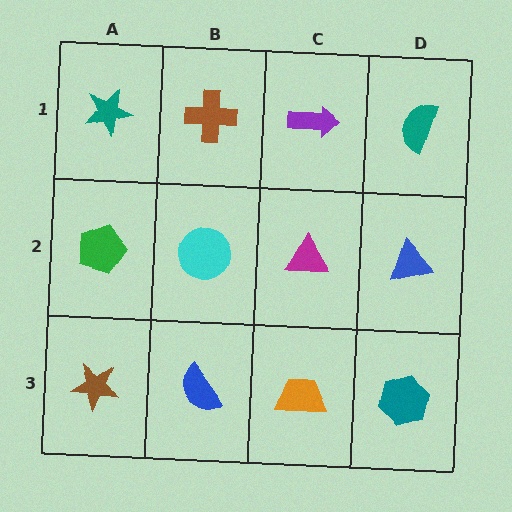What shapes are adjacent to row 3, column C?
A magenta triangle (row 2, column C), a blue semicircle (row 3, column B), a teal hexagon (row 3, column D).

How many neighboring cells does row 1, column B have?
3.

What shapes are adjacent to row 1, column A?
A green pentagon (row 2, column A), a brown cross (row 1, column B).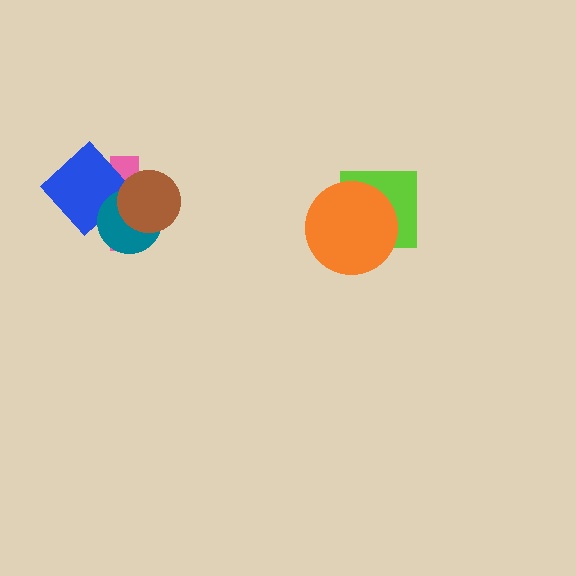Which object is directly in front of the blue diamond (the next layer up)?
The teal circle is directly in front of the blue diamond.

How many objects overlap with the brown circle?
3 objects overlap with the brown circle.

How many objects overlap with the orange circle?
1 object overlaps with the orange circle.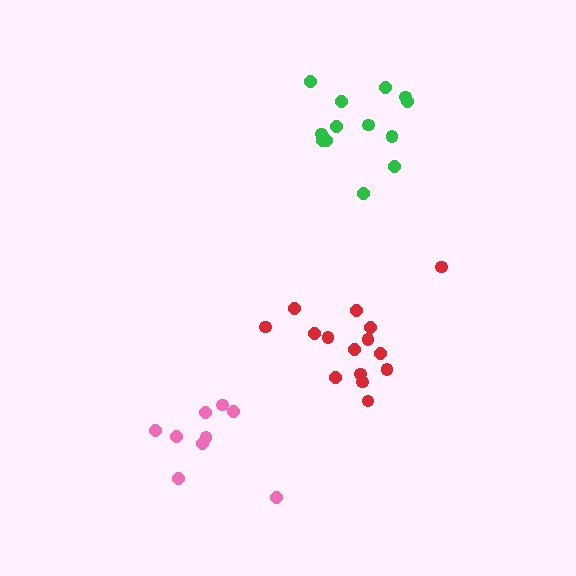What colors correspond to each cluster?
The clusters are colored: red, green, pink.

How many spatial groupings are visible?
There are 3 spatial groupings.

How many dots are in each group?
Group 1: 15 dots, Group 2: 13 dots, Group 3: 9 dots (37 total).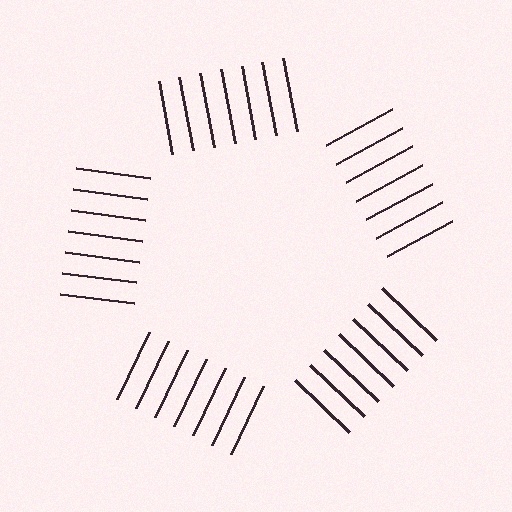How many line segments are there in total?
35 — 7 along each of the 5 edges.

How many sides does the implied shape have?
5 sides — the line-ends trace a pentagon.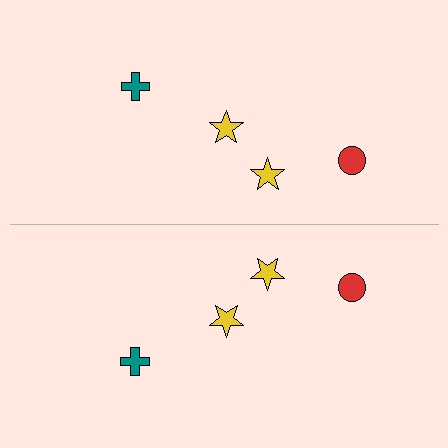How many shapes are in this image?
There are 8 shapes in this image.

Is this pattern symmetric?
Yes, this pattern has bilateral (reflection) symmetry.